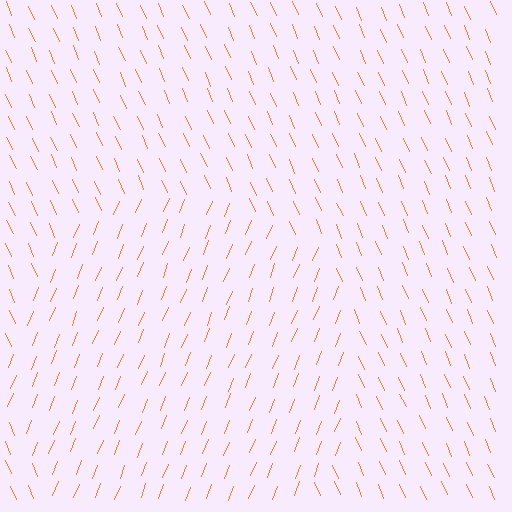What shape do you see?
I see a circle.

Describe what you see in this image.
The image is filled with small orange line segments. A circle region in the image has lines oriented differently from the surrounding lines, creating a visible texture boundary.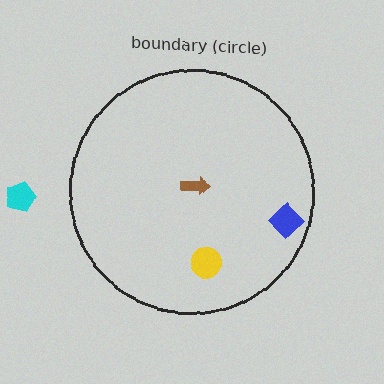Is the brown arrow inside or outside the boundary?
Inside.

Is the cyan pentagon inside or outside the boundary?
Outside.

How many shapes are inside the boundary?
3 inside, 1 outside.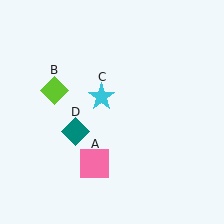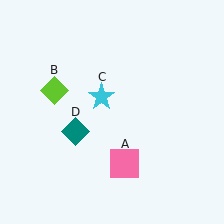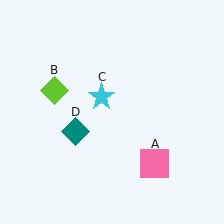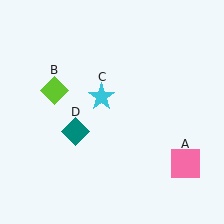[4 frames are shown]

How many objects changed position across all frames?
1 object changed position: pink square (object A).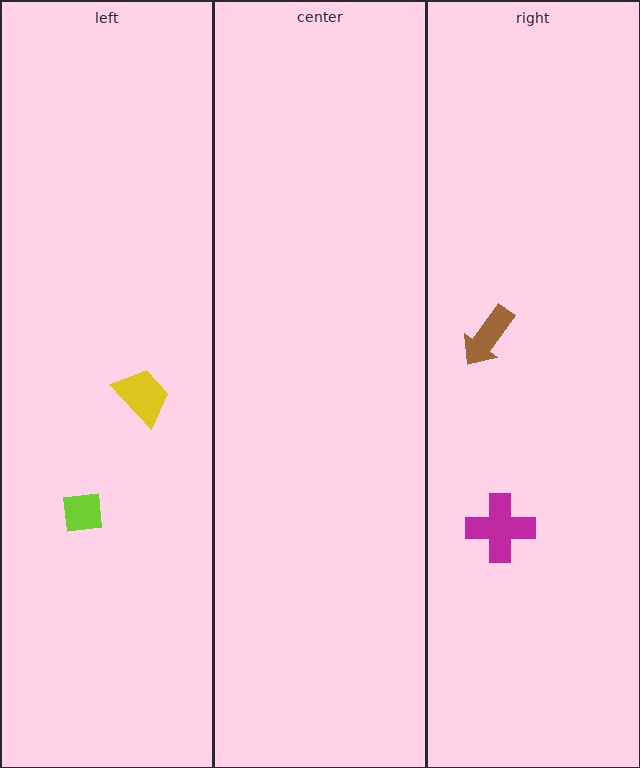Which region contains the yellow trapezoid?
The left region.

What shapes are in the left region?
The lime square, the yellow trapezoid.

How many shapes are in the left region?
2.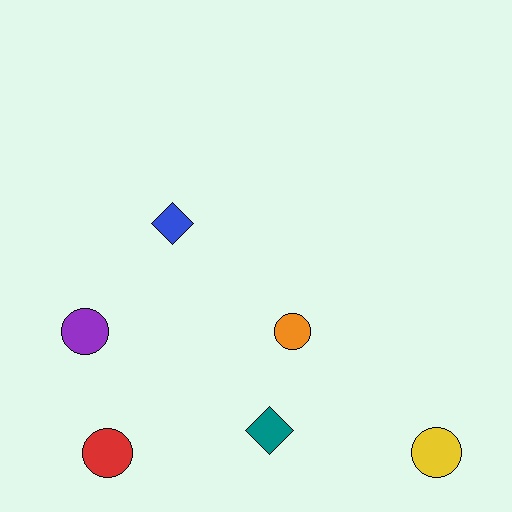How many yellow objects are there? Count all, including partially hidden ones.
There is 1 yellow object.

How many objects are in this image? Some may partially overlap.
There are 6 objects.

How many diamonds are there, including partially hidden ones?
There are 2 diamonds.